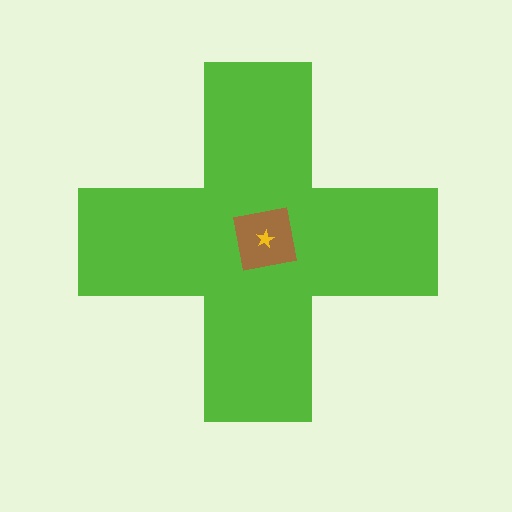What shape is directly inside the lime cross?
The brown square.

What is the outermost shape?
The lime cross.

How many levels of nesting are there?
3.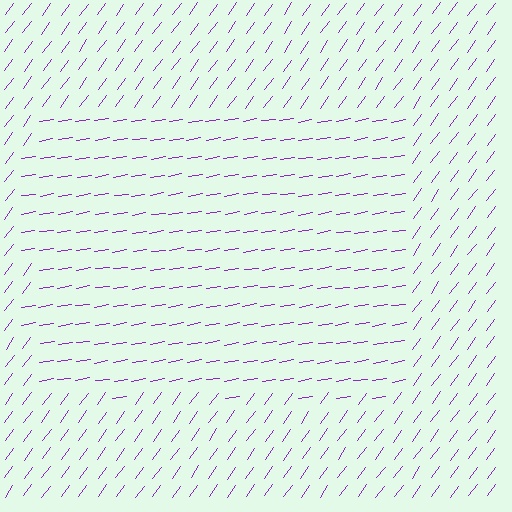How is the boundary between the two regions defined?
The boundary is defined purely by a change in line orientation (approximately 45 degrees difference). All lines are the same color and thickness.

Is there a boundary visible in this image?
Yes, there is a texture boundary formed by a change in line orientation.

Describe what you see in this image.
The image is filled with small purple line segments. A rectangle region in the image has lines oriented differently from the surrounding lines, creating a visible texture boundary.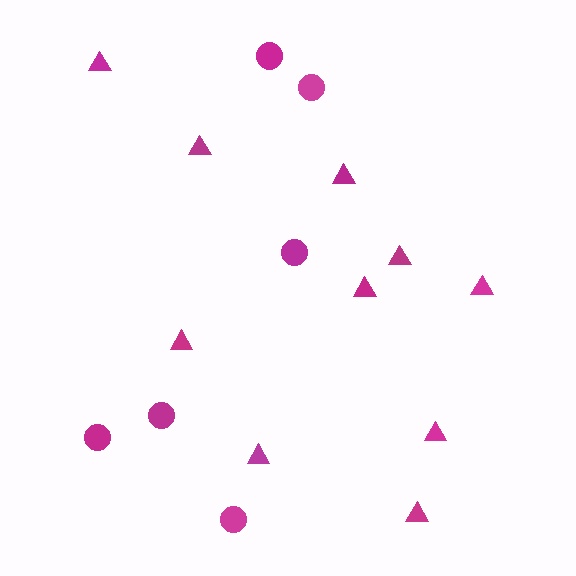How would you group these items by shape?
There are 2 groups: one group of triangles (10) and one group of circles (6).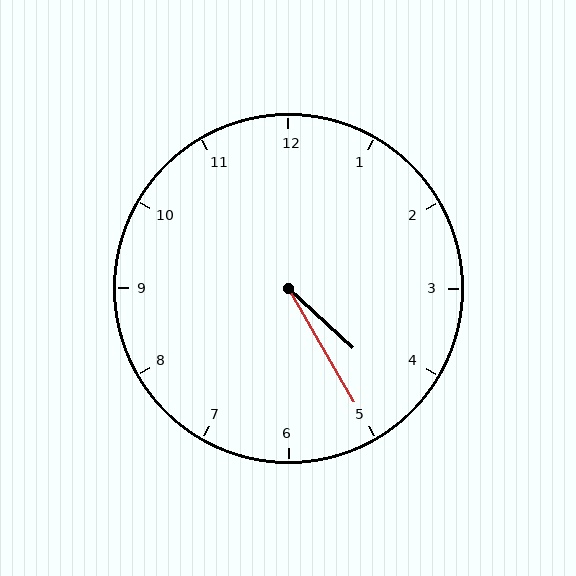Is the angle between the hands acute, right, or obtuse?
It is acute.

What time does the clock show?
4:25.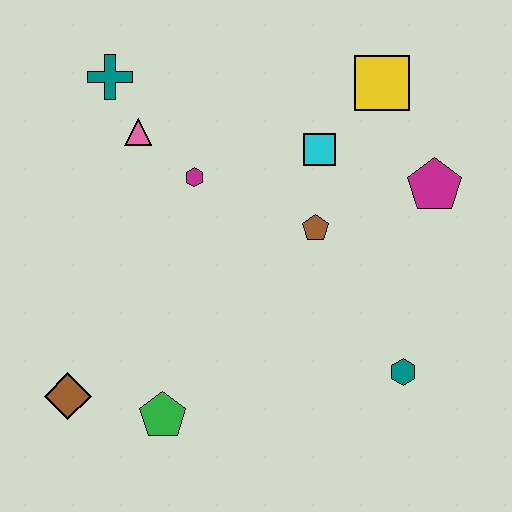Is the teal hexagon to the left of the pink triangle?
No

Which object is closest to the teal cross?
The pink triangle is closest to the teal cross.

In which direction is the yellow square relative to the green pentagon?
The yellow square is above the green pentagon.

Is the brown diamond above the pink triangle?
No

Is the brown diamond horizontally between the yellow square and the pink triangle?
No